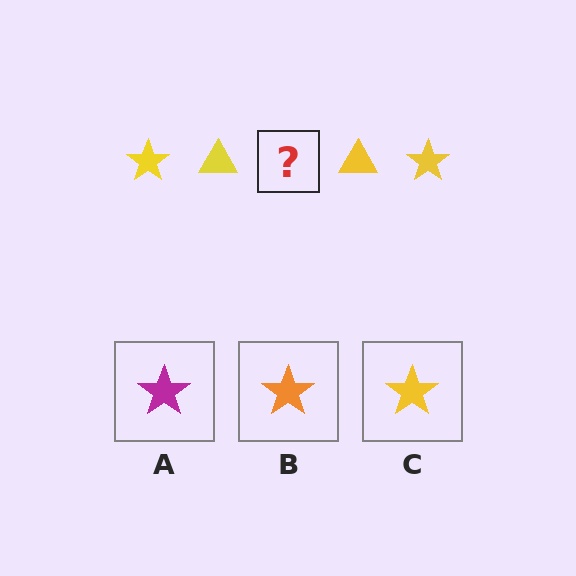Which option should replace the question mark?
Option C.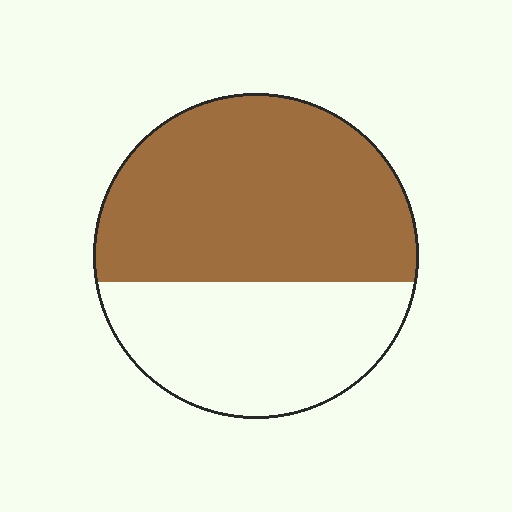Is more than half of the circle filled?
Yes.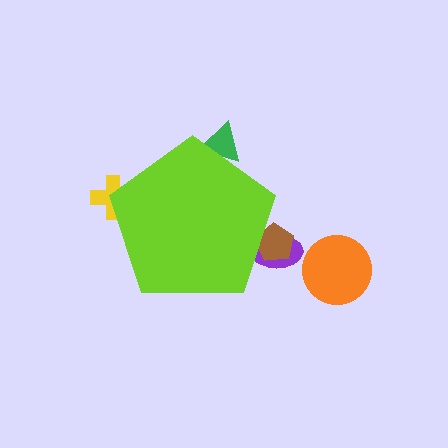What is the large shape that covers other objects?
A lime pentagon.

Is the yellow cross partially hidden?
Yes, the yellow cross is partially hidden behind the lime pentagon.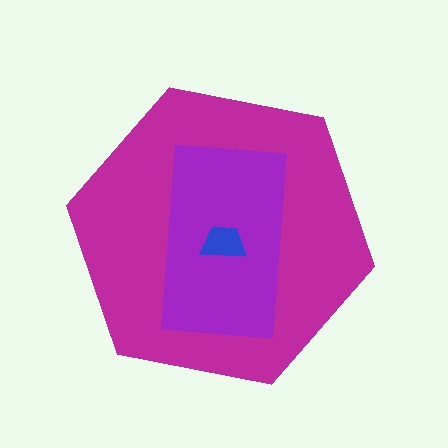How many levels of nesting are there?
3.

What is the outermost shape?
The magenta hexagon.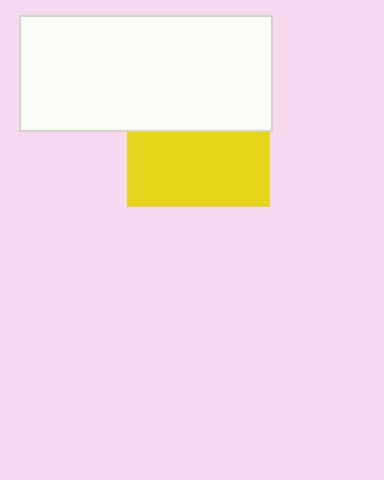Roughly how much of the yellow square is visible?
About half of it is visible (roughly 53%).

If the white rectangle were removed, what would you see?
You would see the complete yellow square.